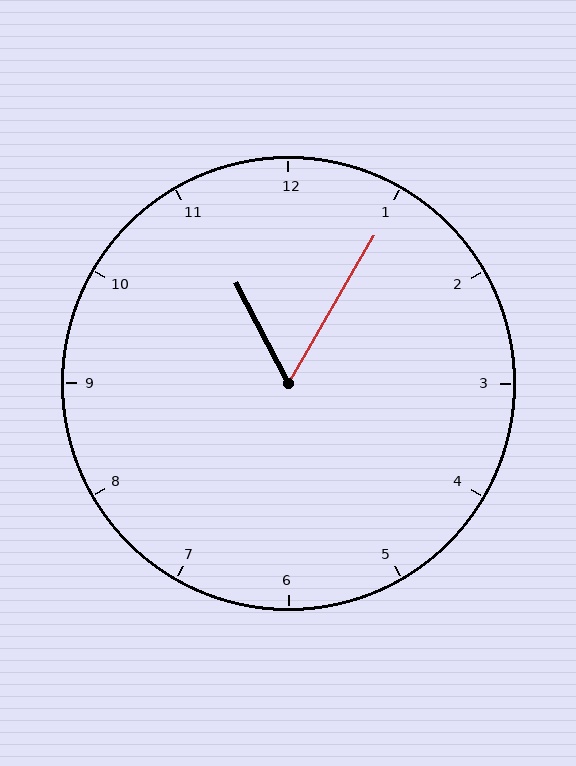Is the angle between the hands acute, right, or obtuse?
It is acute.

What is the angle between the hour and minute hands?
Approximately 58 degrees.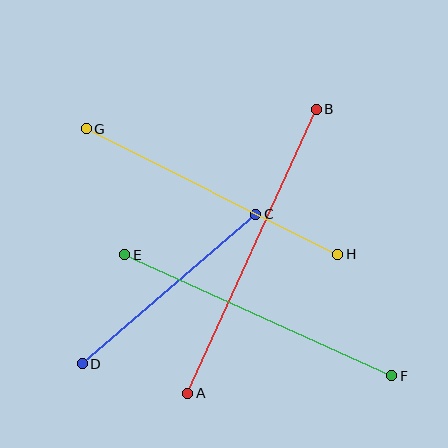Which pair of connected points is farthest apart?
Points A and B are farthest apart.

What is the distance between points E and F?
The distance is approximately 293 pixels.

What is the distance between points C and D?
The distance is approximately 229 pixels.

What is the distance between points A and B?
The distance is approximately 312 pixels.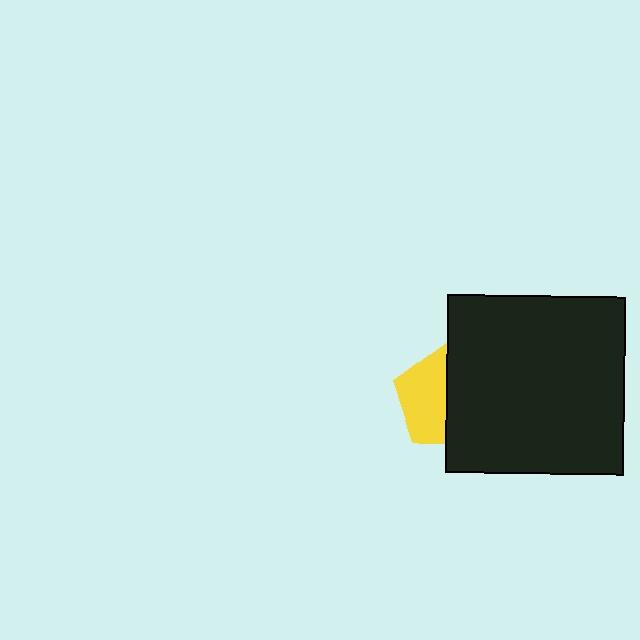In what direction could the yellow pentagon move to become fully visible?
The yellow pentagon could move left. That would shift it out from behind the black square entirely.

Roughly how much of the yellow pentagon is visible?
About half of it is visible (roughly 50%).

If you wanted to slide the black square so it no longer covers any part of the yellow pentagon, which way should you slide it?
Slide it right — that is the most direct way to separate the two shapes.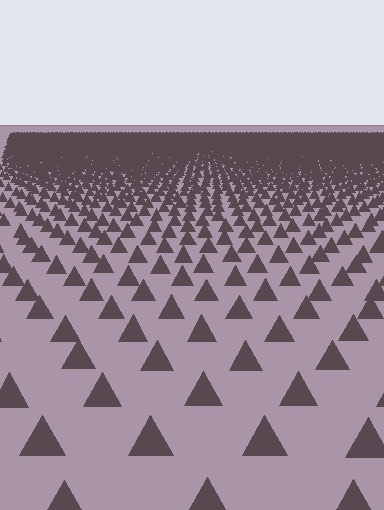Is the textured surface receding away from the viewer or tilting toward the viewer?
The surface is receding away from the viewer. Texture elements get smaller and denser toward the top.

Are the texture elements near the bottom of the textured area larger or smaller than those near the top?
Larger. Near the bottom, elements are closer to the viewer and appear at a bigger on-screen size.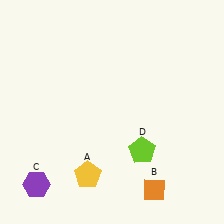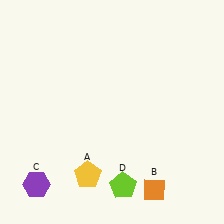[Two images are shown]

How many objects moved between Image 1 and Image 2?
1 object moved between the two images.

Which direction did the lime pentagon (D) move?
The lime pentagon (D) moved down.